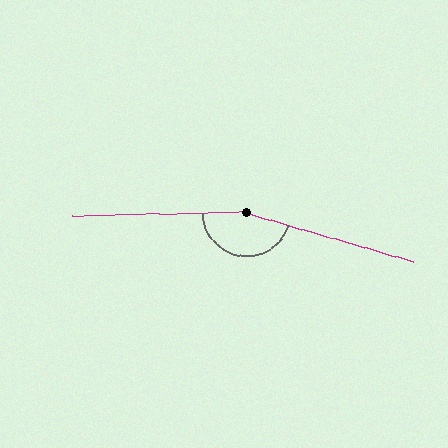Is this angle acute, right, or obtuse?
It is obtuse.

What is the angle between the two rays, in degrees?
Approximately 162 degrees.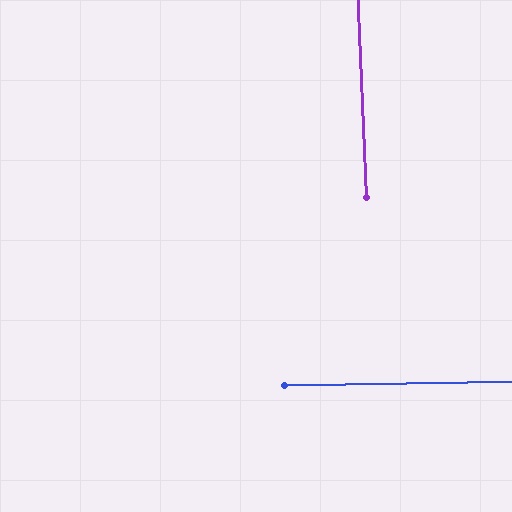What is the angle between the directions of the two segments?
Approximately 89 degrees.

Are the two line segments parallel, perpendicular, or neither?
Perpendicular — they meet at approximately 89°.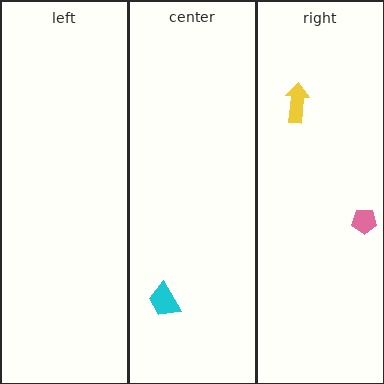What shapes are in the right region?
The yellow arrow, the pink pentagon.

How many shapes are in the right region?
2.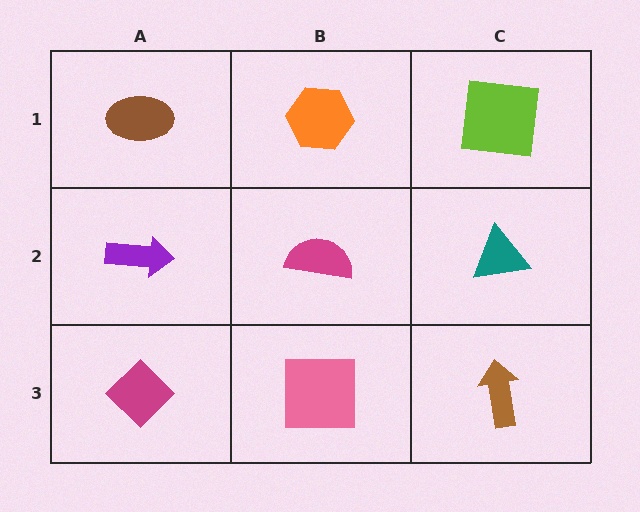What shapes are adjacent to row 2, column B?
An orange hexagon (row 1, column B), a pink square (row 3, column B), a purple arrow (row 2, column A), a teal triangle (row 2, column C).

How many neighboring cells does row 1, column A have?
2.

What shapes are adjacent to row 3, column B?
A magenta semicircle (row 2, column B), a magenta diamond (row 3, column A), a brown arrow (row 3, column C).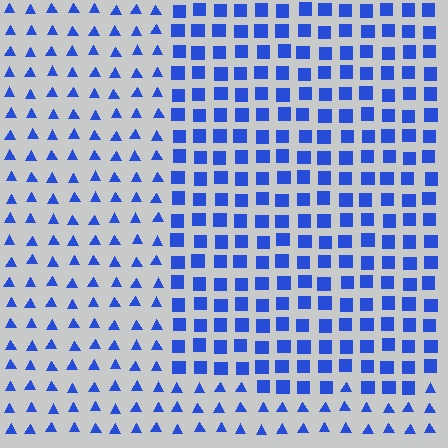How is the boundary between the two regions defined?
The boundary is defined by a change in element shape: squares inside vs. triangles outside. All elements share the same color and spacing.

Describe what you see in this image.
The image is filled with small blue elements arranged in a uniform grid. A rectangle-shaped region contains squares, while the surrounding area contains triangles. The boundary is defined purely by the change in element shape.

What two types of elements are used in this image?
The image uses squares inside the rectangle region and triangles outside it.